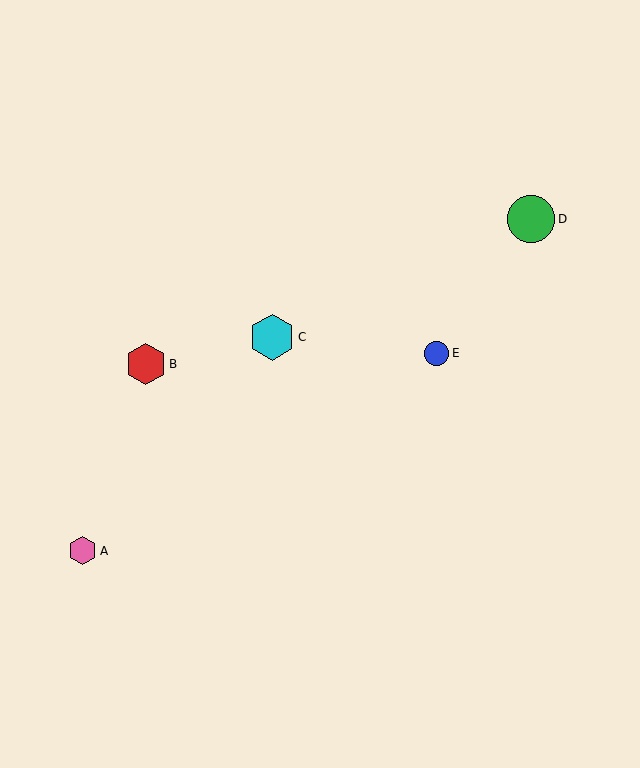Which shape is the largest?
The green circle (labeled D) is the largest.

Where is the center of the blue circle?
The center of the blue circle is at (437, 353).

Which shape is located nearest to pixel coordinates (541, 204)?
The green circle (labeled D) at (531, 219) is nearest to that location.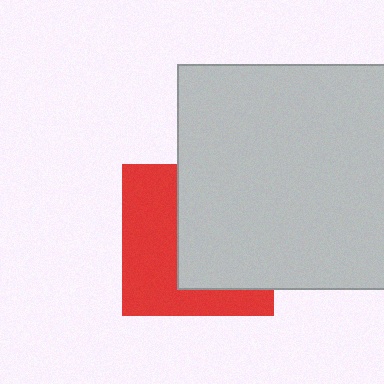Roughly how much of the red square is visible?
About half of it is visible (roughly 48%).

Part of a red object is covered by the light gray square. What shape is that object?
It is a square.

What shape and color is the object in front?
The object in front is a light gray square.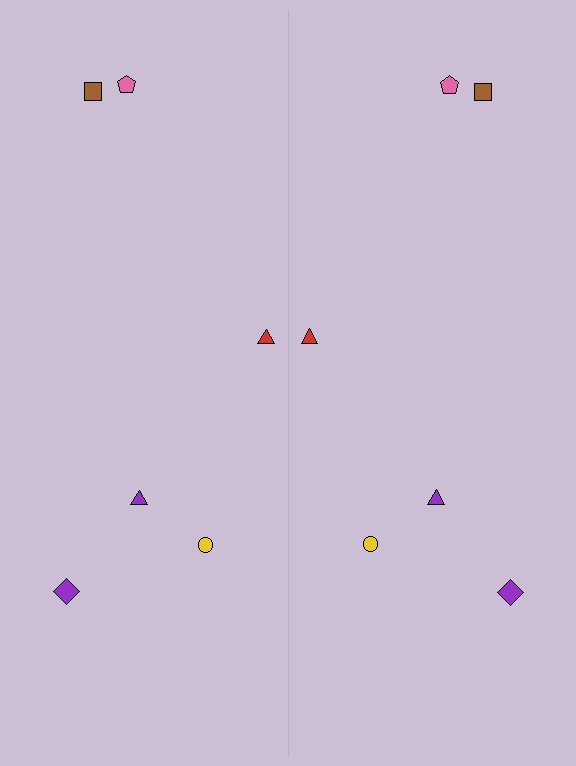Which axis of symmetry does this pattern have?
The pattern has a vertical axis of symmetry running through the center of the image.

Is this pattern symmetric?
Yes, this pattern has bilateral (reflection) symmetry.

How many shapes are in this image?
There are 12 shapes in this image.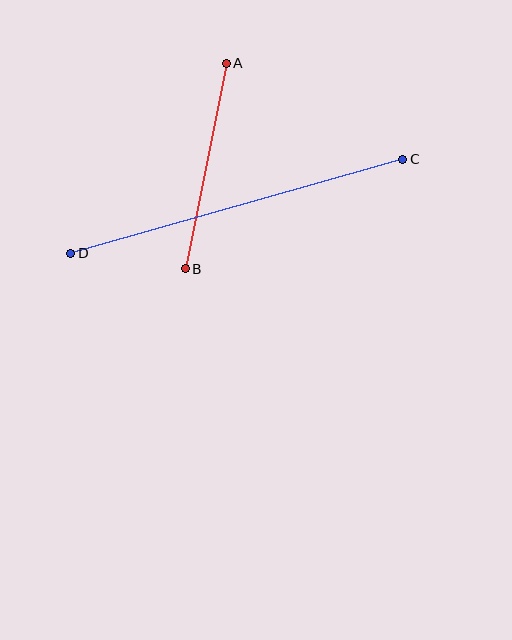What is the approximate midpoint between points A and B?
The midpoint is at approximately (206, 166) pixels.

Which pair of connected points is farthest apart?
Points C and D are farthest apart.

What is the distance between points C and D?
The distance is approximately 345 pixels.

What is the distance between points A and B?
The distance is approximately 210 pixels.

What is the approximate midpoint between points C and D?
The midpoint is at approximately (237, 206) pixels.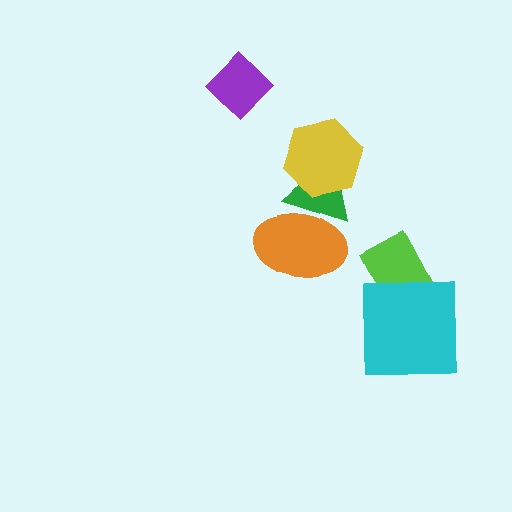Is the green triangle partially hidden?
Yes, it is partially covered by another shape.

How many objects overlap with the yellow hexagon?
1 object overlaps with the yellow hexagon.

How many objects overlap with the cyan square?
1 object overlaps with the cyan square.